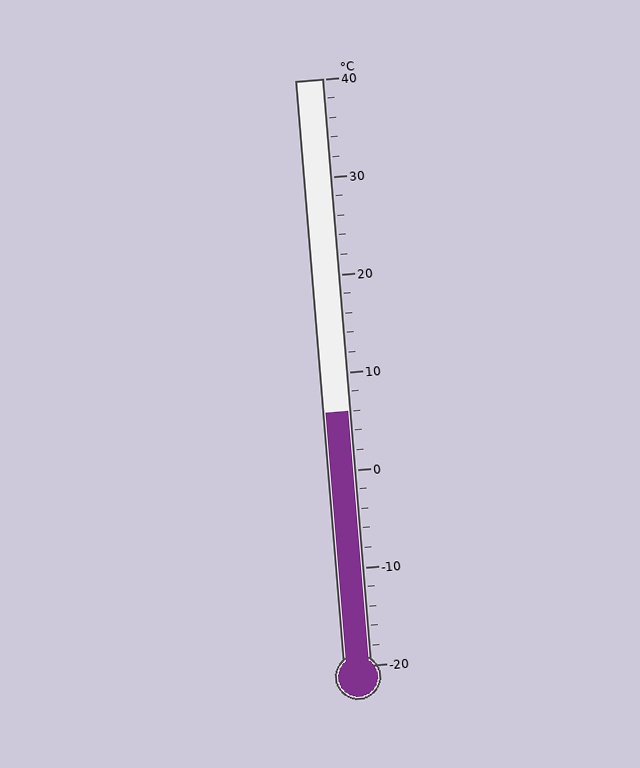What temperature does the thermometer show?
The thermometer shows approximately 6°C.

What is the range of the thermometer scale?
The thermometer scale ranges from -20°C to 40°C.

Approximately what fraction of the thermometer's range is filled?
The thermometer is filled to approximately 45% of its range.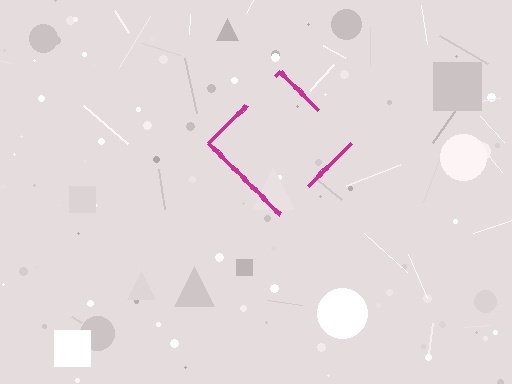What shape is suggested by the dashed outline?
The dashed outline suggests a diamond.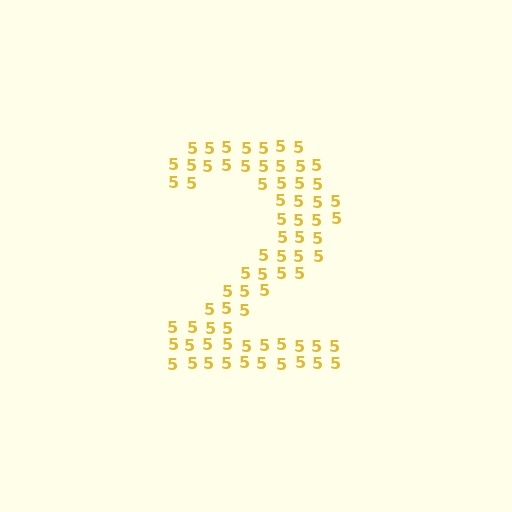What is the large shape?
The large shape is the digit 2.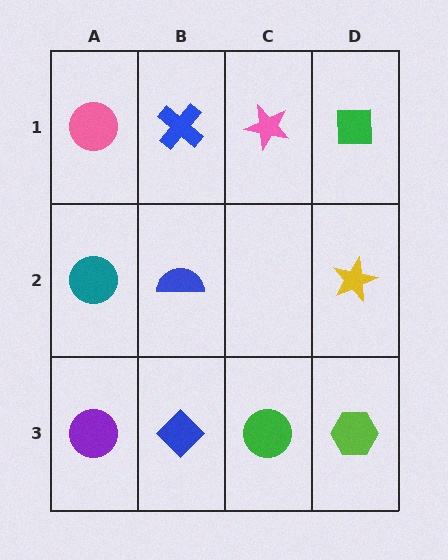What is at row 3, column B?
A blue diamond.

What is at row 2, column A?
A teal circle.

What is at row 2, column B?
A blue semicircle.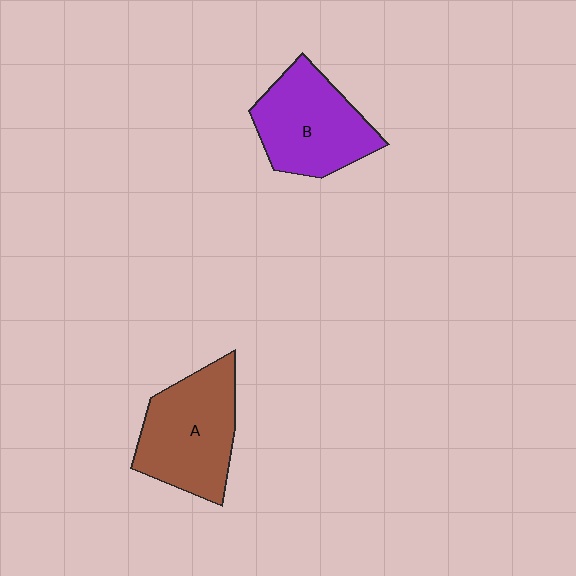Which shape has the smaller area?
Shape B (purple).